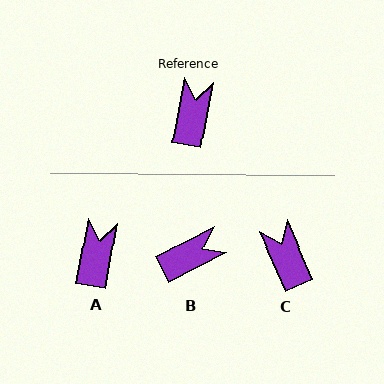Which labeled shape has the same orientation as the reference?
A.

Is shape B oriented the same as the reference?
No, it is off by about 52 degrees.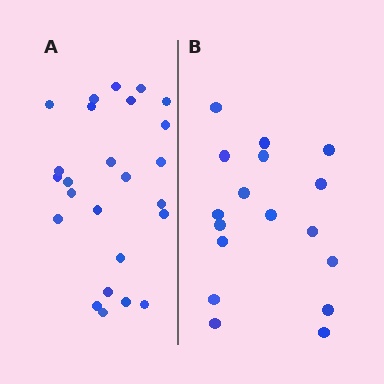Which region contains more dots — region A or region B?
Region A (the left region) has more dots.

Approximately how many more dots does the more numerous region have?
Region A has roughly 8 or so more dots than region B.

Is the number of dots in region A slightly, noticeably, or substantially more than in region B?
Region A has substantially more. The ratio is roughly 1.5 to 1.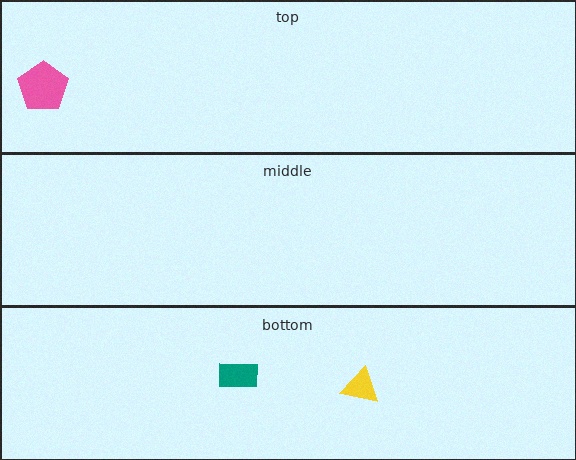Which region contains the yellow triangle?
The bottom region.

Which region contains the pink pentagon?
The top region.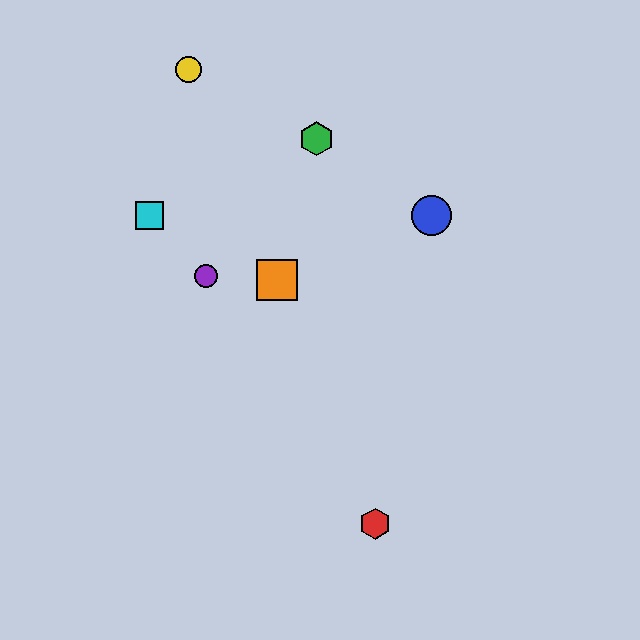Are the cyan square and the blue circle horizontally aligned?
Yes, both are at y≈215.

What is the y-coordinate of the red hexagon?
The red hexagon is at y≈524.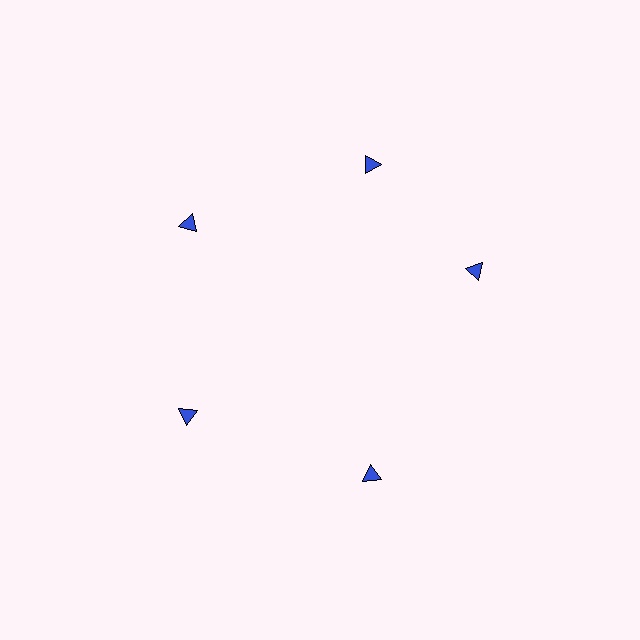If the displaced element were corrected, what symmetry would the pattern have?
It would have 5-fold rotational symmetry — the pattern would map onto itself every 72 degrees.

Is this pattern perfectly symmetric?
No. The 5 blue triangles are arranged in a ring, but one element near the 3 o'clock position is rotated out of alignment along the ring, breaking the 5-fold rotational symmetry.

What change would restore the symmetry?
The symmetry would be restored by rotating it back into even spacing with its neighbors so that all 5 triangles sit at equal angles and equal distance from the center.